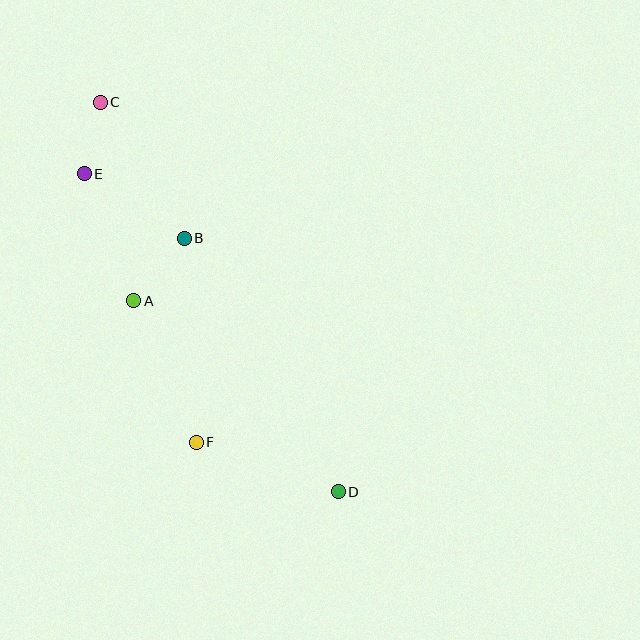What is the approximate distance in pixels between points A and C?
The distance between A and C is approximately 201 pixels.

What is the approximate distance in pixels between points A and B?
The distance between A and B is approximately 80 pixels.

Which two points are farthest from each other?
Points C and D are farthest from each other.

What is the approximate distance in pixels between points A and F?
The distance between A and F is approximately 155 pixels.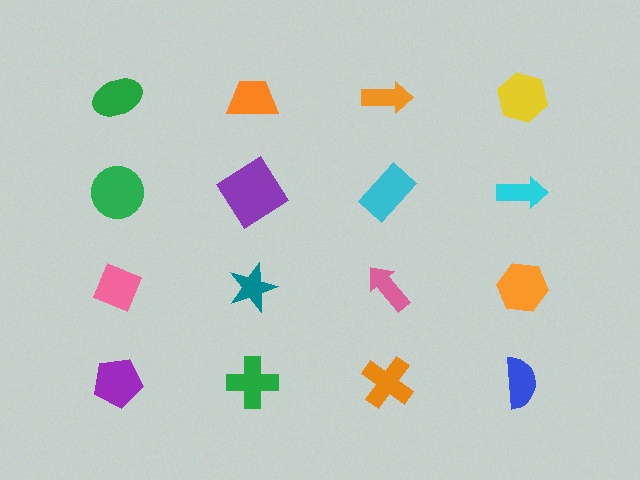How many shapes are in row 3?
4 shapes.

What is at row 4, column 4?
A blue semicircle.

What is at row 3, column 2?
A teal star.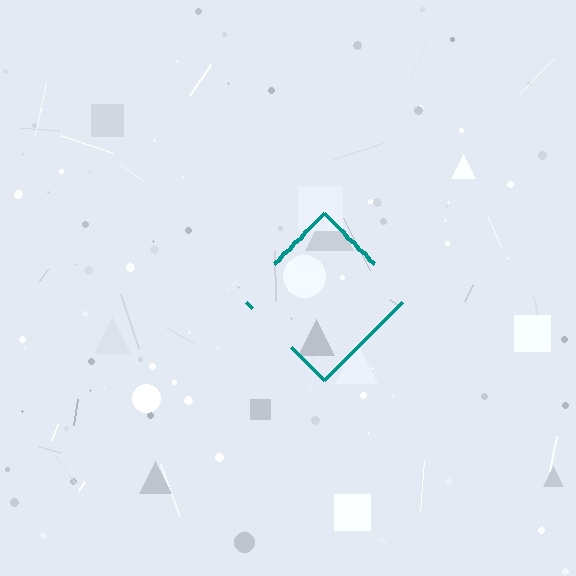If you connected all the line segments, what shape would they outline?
They would outline a diamond.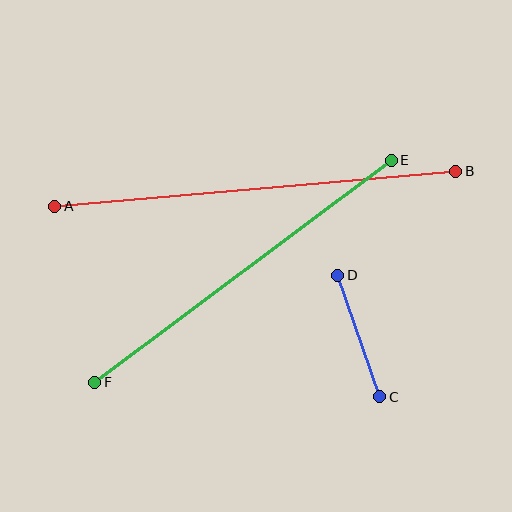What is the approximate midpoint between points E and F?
The midpoint is at approximately (243, 271) pixels.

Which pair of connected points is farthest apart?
Points A and B are farthest apart.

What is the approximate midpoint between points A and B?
The midpoint is at approximately (255, 189) pixels.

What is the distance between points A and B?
The distance is approximately 402 pixels.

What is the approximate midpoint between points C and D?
The midpoint is at approximately (359, 336) pixels.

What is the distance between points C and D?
The distance is approximately 129 pixels.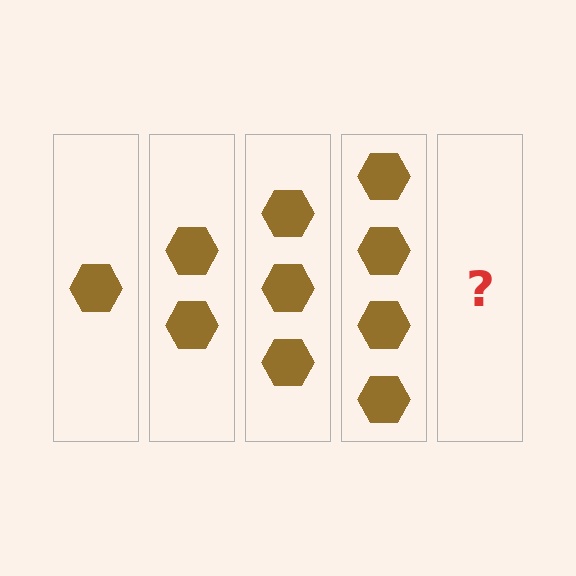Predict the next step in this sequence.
The next step is 5 hexagons.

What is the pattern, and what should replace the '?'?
The pattern is that each step adds one more hexagon. The '?' should be 5 hexagons.